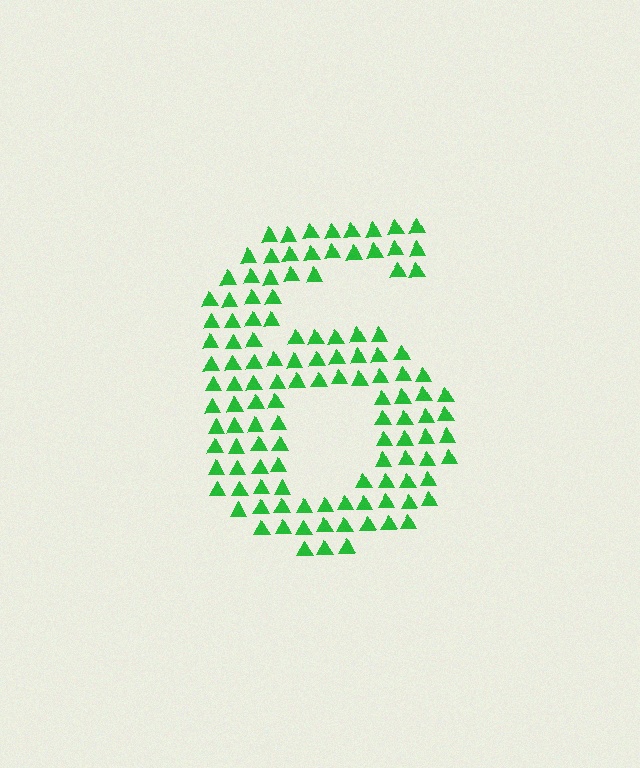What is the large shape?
The large shape is the digit 6.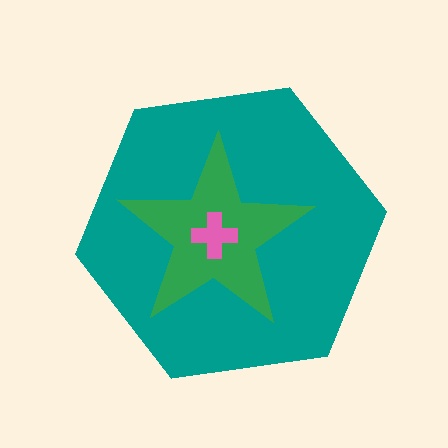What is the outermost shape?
The teal hexagon.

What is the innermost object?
The pink cross.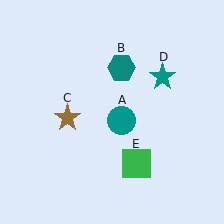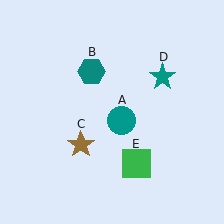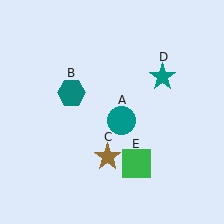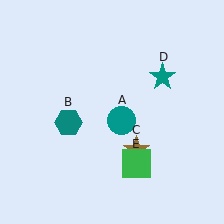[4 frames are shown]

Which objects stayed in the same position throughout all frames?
Teal circle (object A) and teal star (object D) and green square (object E) remained stationary.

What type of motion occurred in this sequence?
The teal hexagon (object B), brown star (object C) rotated counterclockwise around the center of the scene.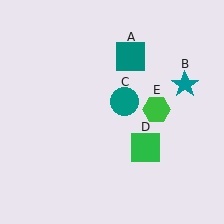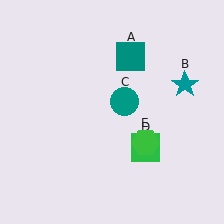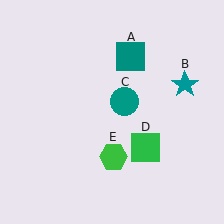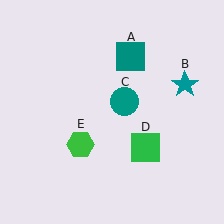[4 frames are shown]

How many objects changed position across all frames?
1 object changed position: green hexagon (object E).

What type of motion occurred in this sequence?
The green hexagon (object E) rotated clockwise around the center of the scene.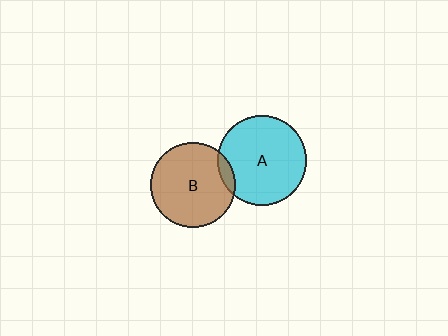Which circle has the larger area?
Circle A (cyan).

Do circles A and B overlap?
Yes.